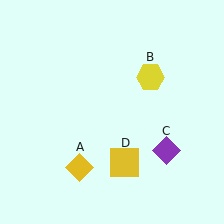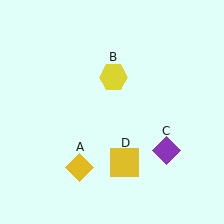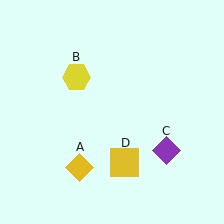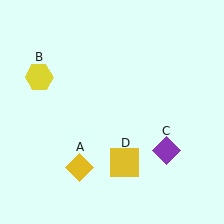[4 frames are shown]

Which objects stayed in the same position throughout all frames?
Yellow diamond (object A) and purple diamond (object C) and yellow square (object D) remained stationary.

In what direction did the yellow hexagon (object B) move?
The yellow hexagon (object B) moved left.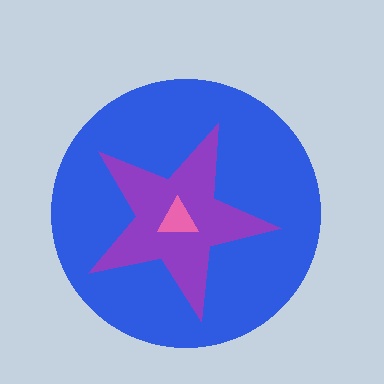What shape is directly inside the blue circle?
The purple star.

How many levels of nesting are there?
3.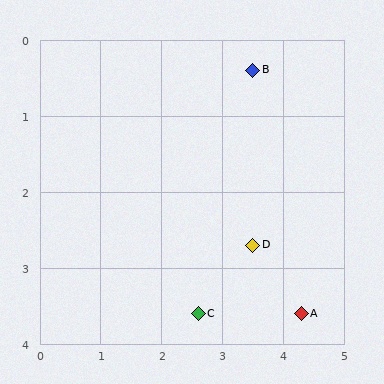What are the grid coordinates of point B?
Point B is at approximately (3.5, 0.4).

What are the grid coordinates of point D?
Point D is at approximately (3.5, 2.7).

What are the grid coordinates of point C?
Point C is at approximately (2.6, 3.6).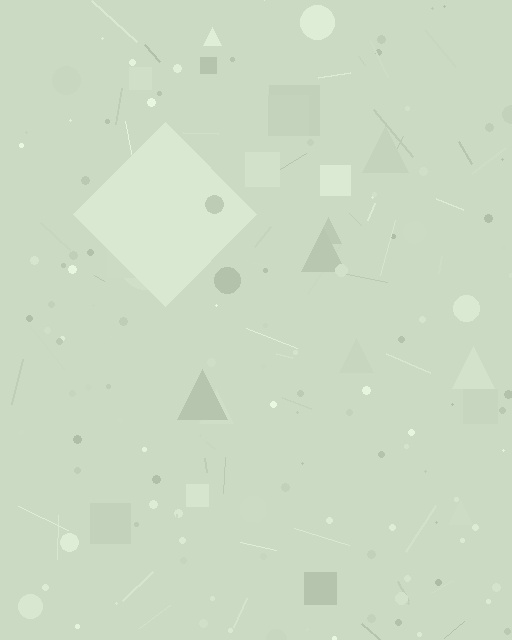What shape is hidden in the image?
A diamond is hidden in the image.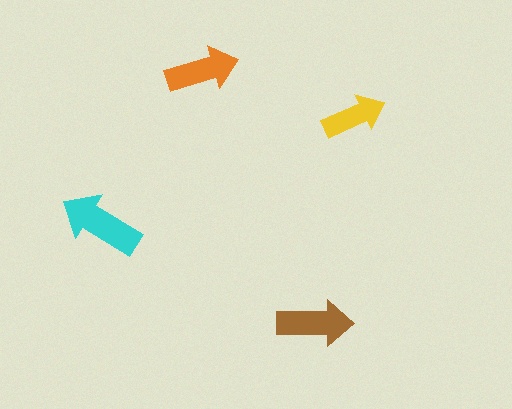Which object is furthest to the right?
The yellow arrow is rightmost.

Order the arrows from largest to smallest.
the cyan one, the brown one, the orange one, the yellow one.